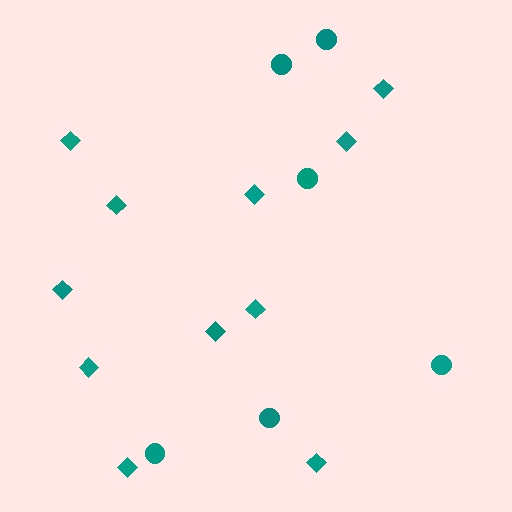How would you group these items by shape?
There are 2 groups: one group of circles (6) and one group of diamonds (11).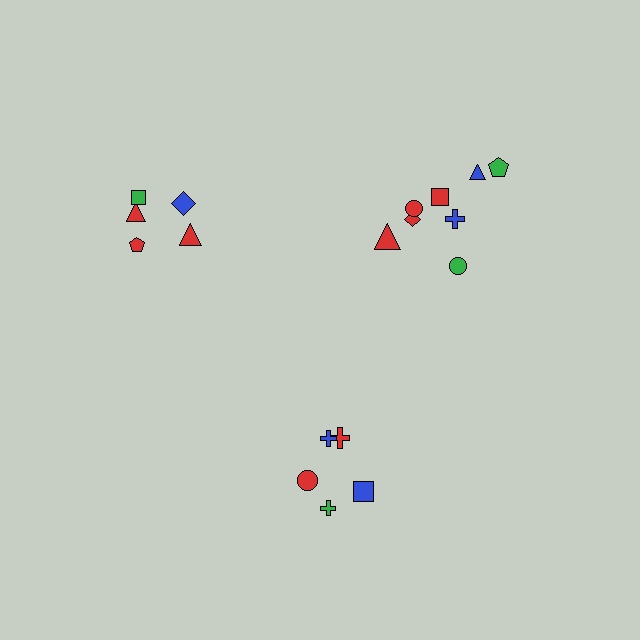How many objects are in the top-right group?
There are 8 objects.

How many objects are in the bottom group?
There are 5 objects.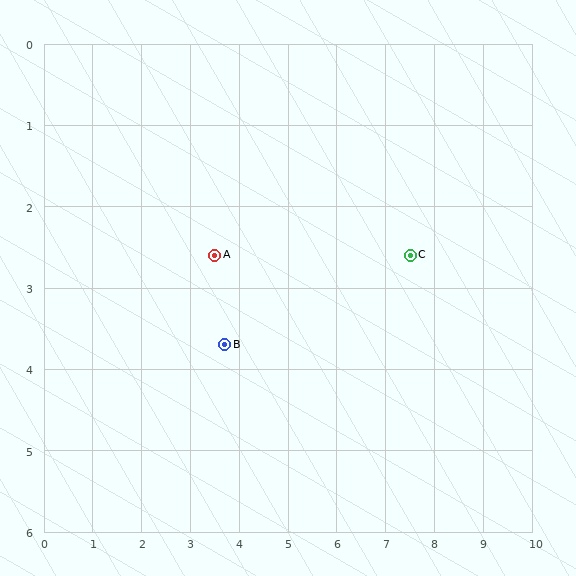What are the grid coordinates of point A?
Point A is at approximately (3.5, 2.6).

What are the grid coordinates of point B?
Point B is at approximately (3.7, 3.7).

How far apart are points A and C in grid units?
Points A and C are about 4.0 grid units apart.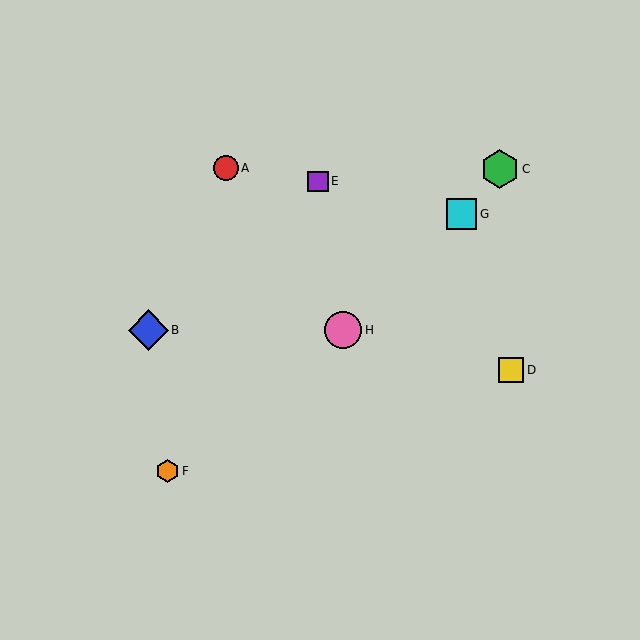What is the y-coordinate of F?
Object F is at y≈471.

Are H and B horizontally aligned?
Yes, both are at y≈330.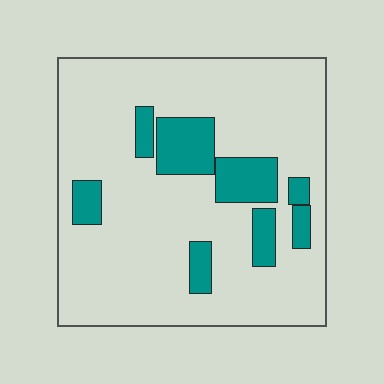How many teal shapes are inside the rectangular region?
8.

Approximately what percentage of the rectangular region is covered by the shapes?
Approximately 15%.